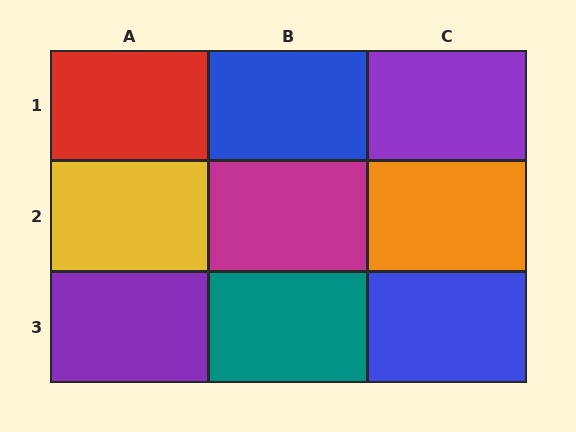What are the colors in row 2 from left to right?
Yellow, magenta, orange.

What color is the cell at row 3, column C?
Blue.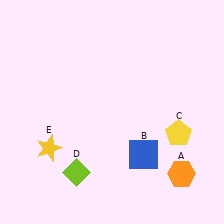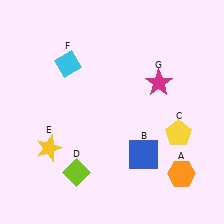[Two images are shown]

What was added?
A cyan diamond (F), a magenta star (G) were added in Image 2.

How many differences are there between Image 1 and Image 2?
There are 2 differences between the two images.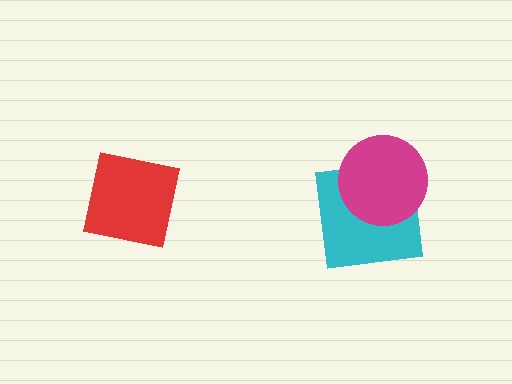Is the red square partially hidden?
No, no other shape covers it.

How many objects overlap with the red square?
0 objects overlap with the red square.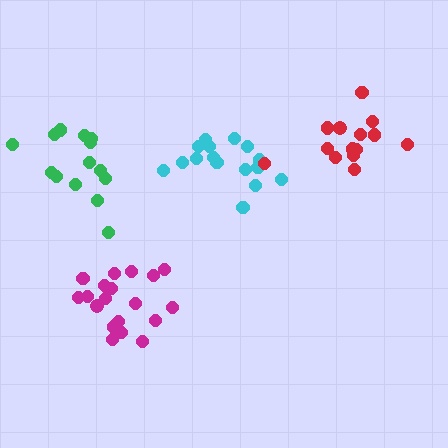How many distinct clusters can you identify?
There are 4 distinct clusters.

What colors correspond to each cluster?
The clusters are colored: cyan, green, red, magenta.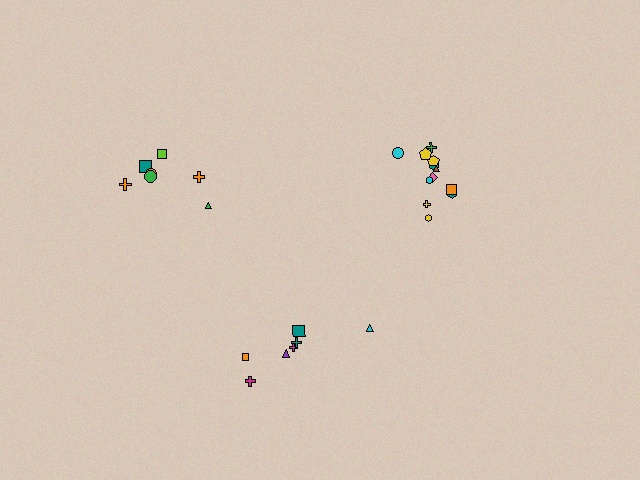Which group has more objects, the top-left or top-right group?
The top-right group.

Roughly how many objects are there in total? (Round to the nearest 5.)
Roughly 25 objects in total.